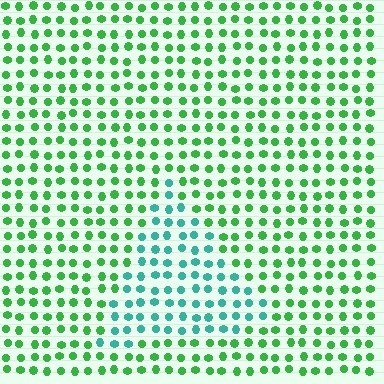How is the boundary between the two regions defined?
The boundary is defined purely by a slight shift in hue (about 44 degrees). Spacing, size, and orientation are identical on both sides.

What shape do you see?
I see a triangle.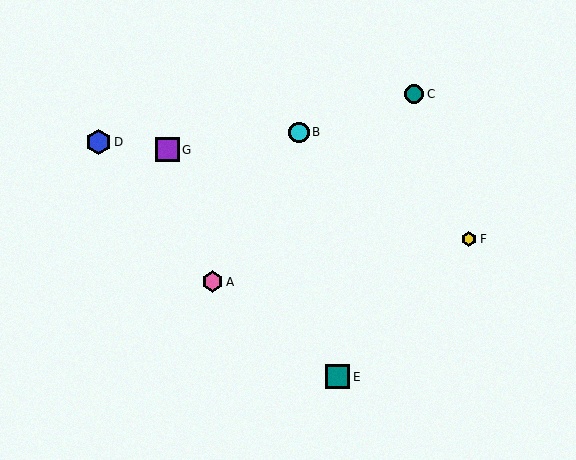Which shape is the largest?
The blue hexagon (labeled D) is the largest.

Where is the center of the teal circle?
The center of the teal circle is at (414, 94).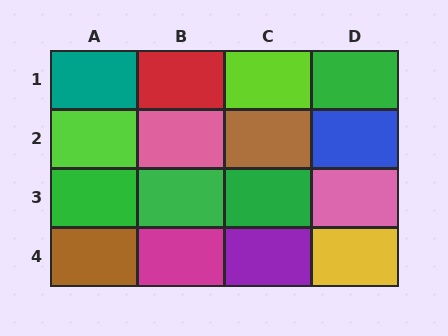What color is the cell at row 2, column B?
Pink.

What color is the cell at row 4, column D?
Yellow.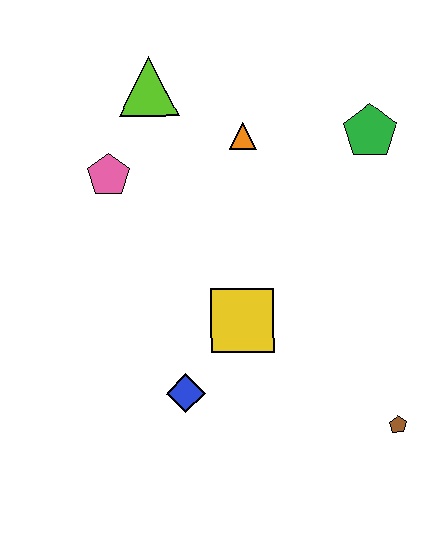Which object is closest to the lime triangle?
The pink pentagon is closest to the lime triangle.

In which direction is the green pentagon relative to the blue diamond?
The green pentagon is above the blue diamond.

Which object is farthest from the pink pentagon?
The brown pentagon is farthest from the pink pentagon.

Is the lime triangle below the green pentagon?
No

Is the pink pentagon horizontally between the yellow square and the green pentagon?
No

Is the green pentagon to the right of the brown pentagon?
No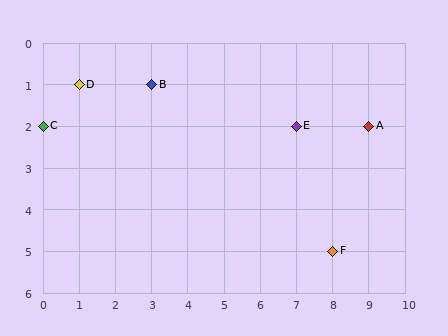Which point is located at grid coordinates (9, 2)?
Point A is at (9, 2).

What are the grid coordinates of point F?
Point F is at grid coordinates (8, 5).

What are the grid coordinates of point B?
Point B is at grid coordinates (3, 1).